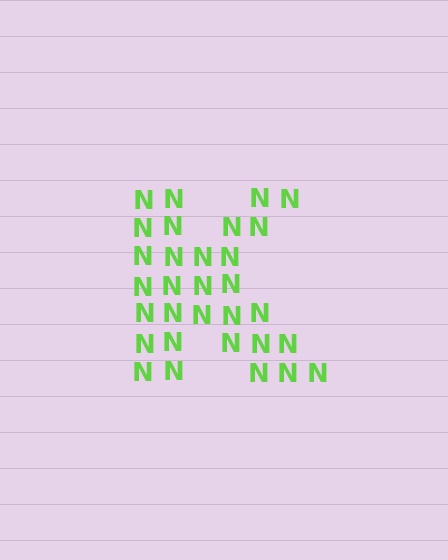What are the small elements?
The small elements are letter N's.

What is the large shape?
The large shape is the letter K.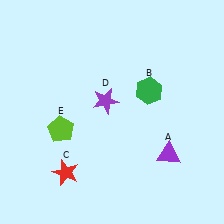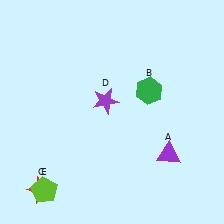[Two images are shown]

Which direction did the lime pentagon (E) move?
The lime pentagon (E) moved down.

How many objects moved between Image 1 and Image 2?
2 objects moved between the two images.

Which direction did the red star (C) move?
The red star (C) moved left.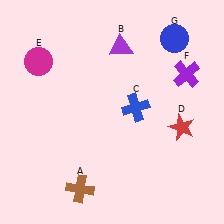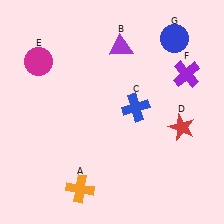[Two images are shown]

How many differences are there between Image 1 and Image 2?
There is 1 difference between the two images.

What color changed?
The cross (A) changed from brown in Image 1 to orange in Image 2.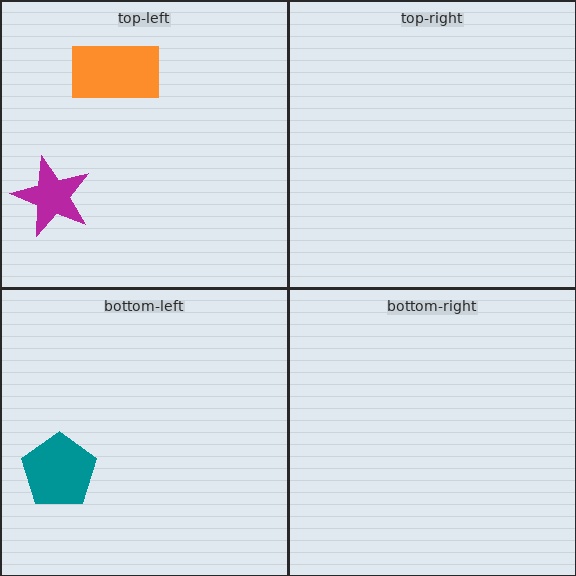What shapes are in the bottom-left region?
The teal pentagon.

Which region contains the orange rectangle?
The top-left region.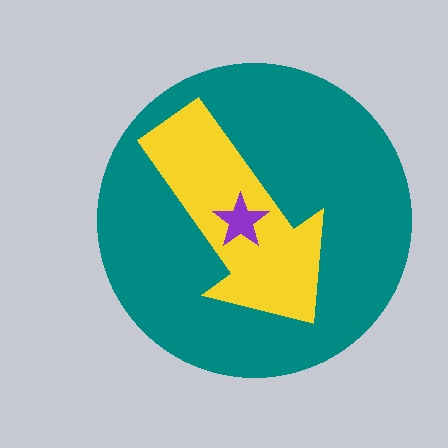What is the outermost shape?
The teal circle.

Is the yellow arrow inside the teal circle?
Yes.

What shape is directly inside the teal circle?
The yellow arrow.